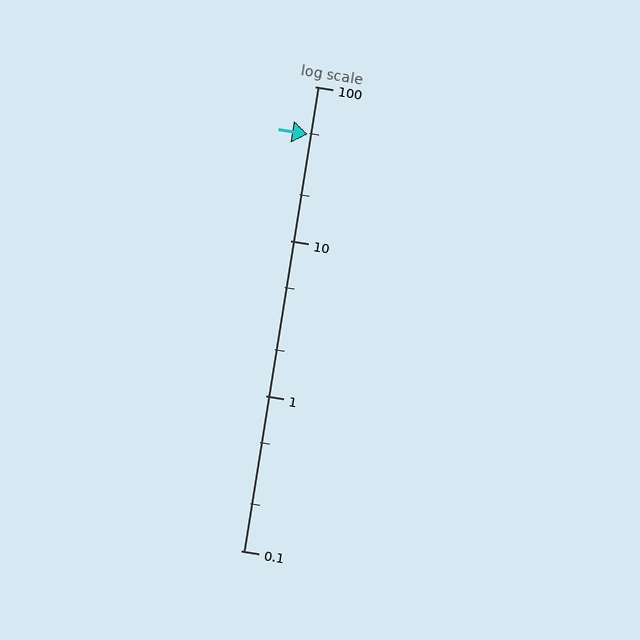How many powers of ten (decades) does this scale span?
The scale spans 3 decades, from 0.1 to 100.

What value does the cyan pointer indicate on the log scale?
The pointer indicates approximately 49.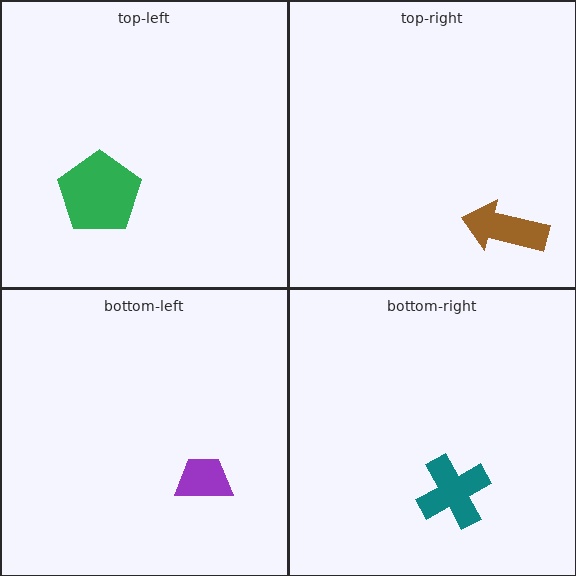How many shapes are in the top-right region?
1.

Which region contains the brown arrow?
The top-right region.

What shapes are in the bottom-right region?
The teal cross.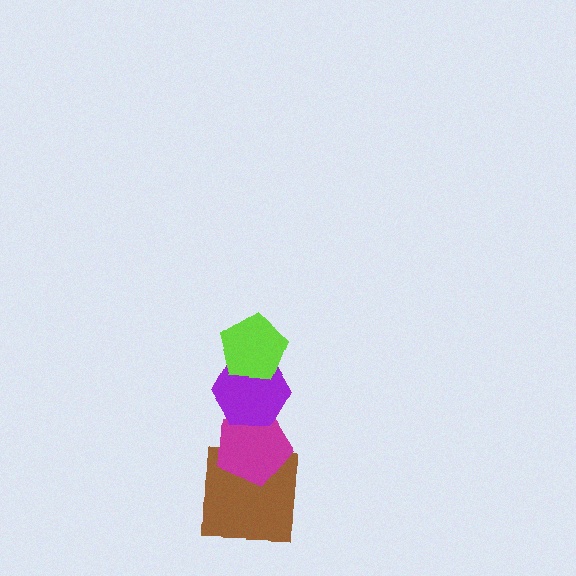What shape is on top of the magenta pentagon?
The purple hexagon is on top of the magenta pentagon.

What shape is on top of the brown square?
The magenta pentagon is on top of the brown square.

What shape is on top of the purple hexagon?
The lime pentagon is on top of the purple hexagon.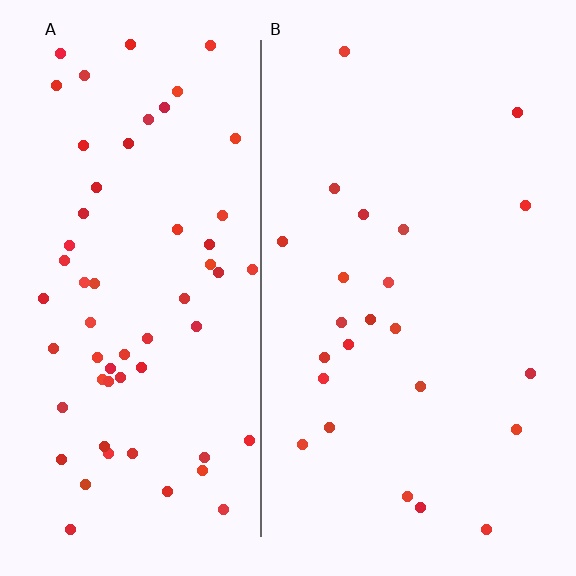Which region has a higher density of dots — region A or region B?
A (the left).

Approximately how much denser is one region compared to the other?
Approximately 2.6× — region A over region B.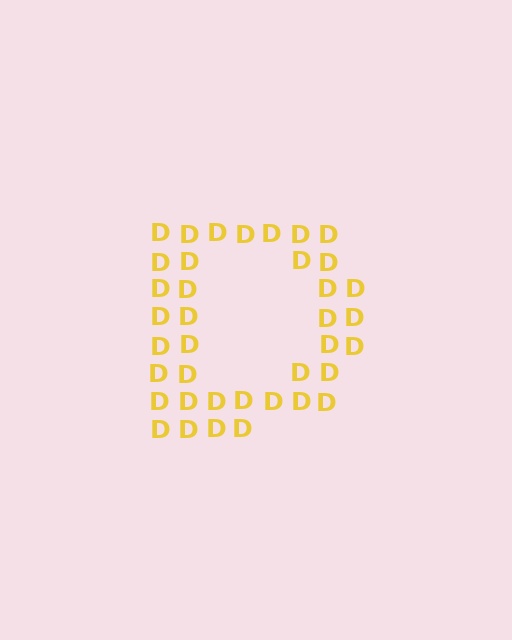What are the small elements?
The small elements are letter D's.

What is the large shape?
The large shape is the letter D.